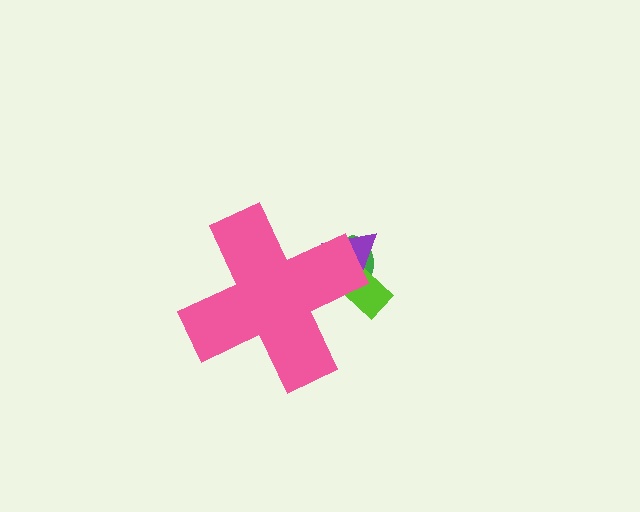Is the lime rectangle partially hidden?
Yes, the lime rectangle is partially hidden behind the pink cross.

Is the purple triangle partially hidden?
Yes, the purple triangle is partially hidden behind the pink cross.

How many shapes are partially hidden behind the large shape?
3 shapes are partially hidden.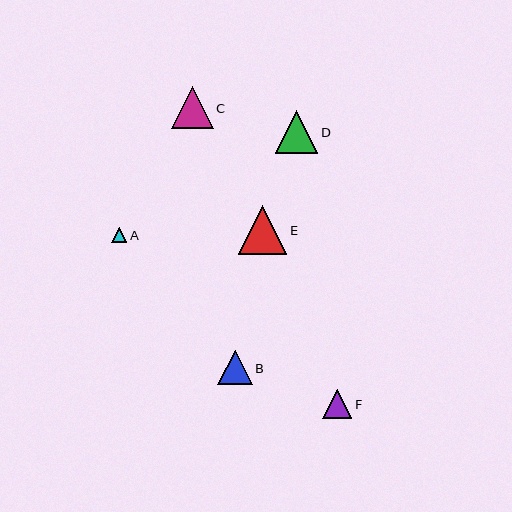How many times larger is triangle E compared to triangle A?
Triangle E is approximately 3.2 times the size of triangle A.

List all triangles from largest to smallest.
From largest to smallest: E, D, C, B, F, A.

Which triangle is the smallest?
Triangle A is the smallest with a size of approximately 15 pixels.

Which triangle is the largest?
Triangle E is the largest with a size of approximately 49 pixels.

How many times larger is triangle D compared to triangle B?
Triangle D is approximately 1.2 times the size of triangle B.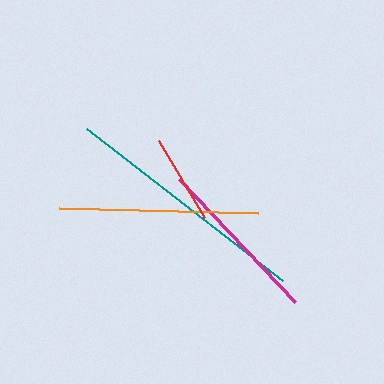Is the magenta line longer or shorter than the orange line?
The orange line is longer than the magenta line.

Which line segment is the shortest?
The red line is the shortest at approximately 90 pixels.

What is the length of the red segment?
The red segment is approximately 90 pixels long.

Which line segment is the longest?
The teal line is the longest at approximately 248 pixels.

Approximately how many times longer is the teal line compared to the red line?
The teal line is approximately 2.8 times the length of the red line.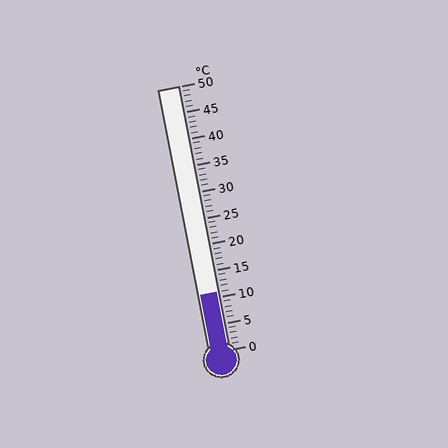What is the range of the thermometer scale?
The thermometer scale ranges from 0°C to 50°C.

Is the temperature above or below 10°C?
The temperature is above 10°C.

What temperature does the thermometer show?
The thermometer shows approximately 11°C.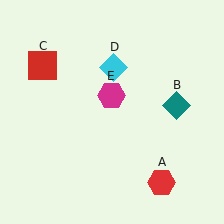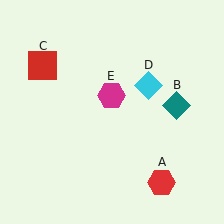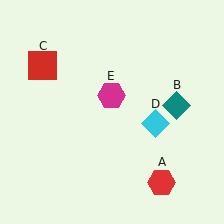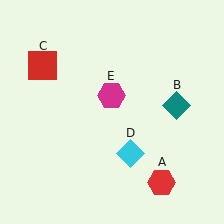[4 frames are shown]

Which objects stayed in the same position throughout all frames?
Red hexagon (object A) and teal diamond (object B) and red square (object C) and magenta hexagon (object E) remained stationary.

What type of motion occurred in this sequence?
The cyan diamond (object D) rotated clockwise around the center of the scene.